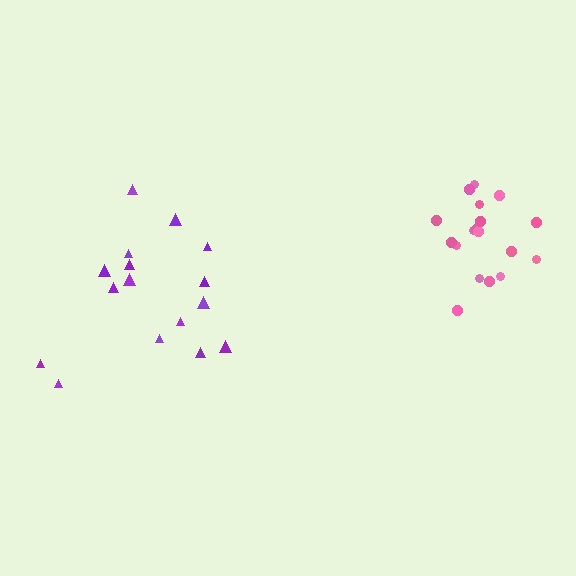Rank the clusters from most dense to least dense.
pink, purple.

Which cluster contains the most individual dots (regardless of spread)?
Pink (18).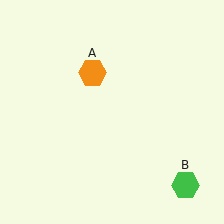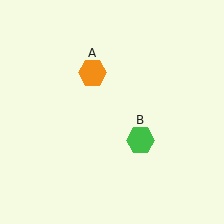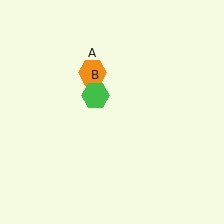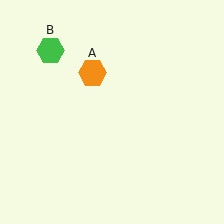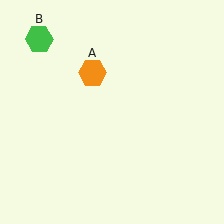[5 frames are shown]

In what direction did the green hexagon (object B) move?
The green hexagon (object B) moved up and to the left.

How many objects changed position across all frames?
1 object changed position: green hexagon (object B).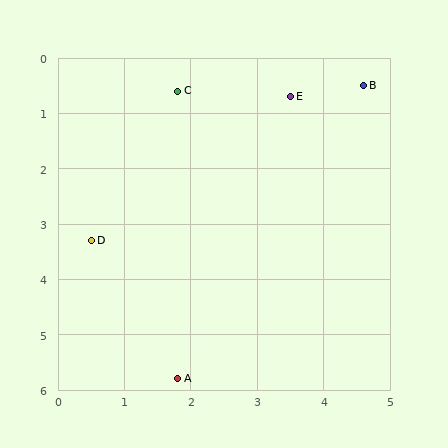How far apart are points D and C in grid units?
Points D and C are about 3.0 grid units apart.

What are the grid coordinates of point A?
Point A is at approximately (1.8, 5.8).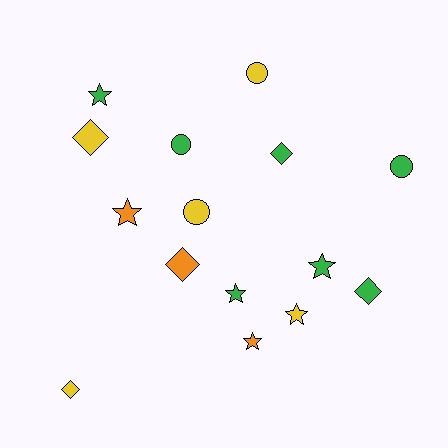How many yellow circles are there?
There are 2 yellow circles.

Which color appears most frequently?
Green, with 7 objects.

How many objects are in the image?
There are 15 objects.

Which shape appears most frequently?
Star, with 6 objects.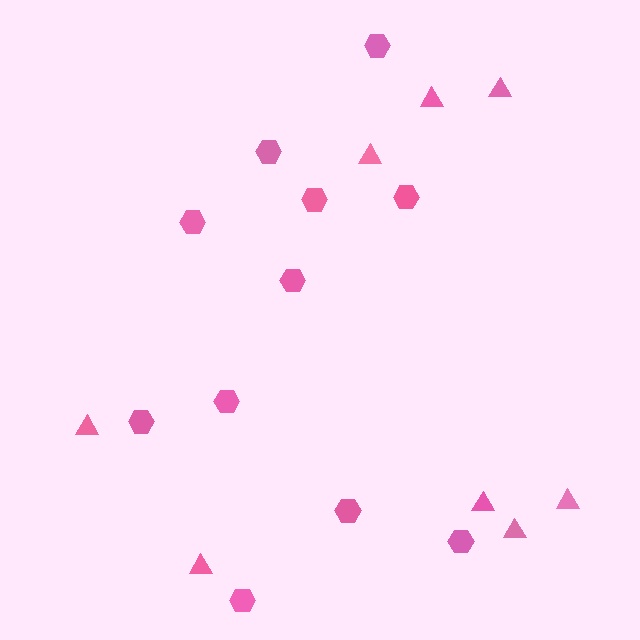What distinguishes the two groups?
There are 2 groups: one group of triangles (8) and one group of hexagons (11).